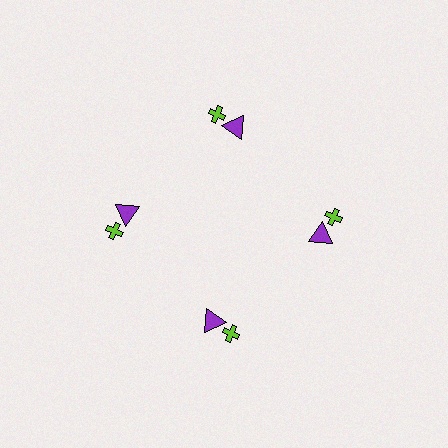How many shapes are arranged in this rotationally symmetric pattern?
There are 8 shapes, arranged in 4 groups of 2.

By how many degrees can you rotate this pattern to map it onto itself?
The pattern maps onto itself every 90 degrees of rotation.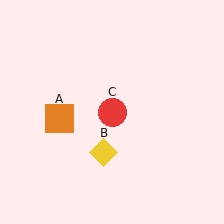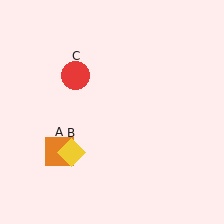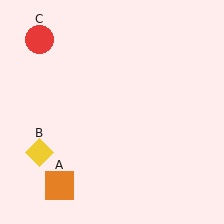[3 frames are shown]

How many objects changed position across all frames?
3 objects changed position: orange square (object A), yellow diamond (object B), red circle (object C).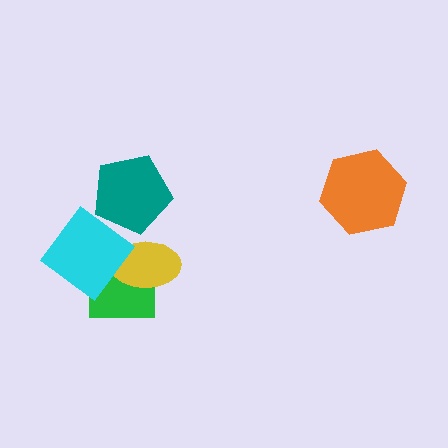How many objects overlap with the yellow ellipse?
2 objects overlap with the yellow ellipse.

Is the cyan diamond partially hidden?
Yes, it is partially covered by another shape.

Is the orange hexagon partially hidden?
No, no other shape covers it.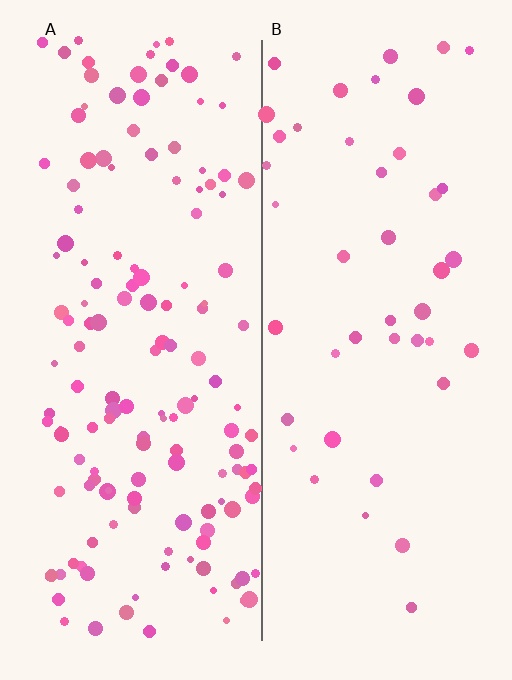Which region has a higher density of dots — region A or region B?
A (the left).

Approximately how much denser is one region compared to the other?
Approximately 3.3× — region A over region B.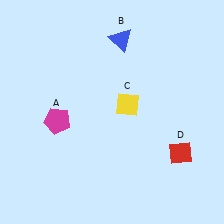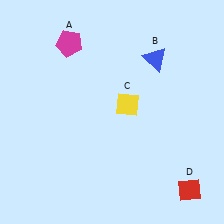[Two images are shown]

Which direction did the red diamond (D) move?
The red diamond (D) moved down.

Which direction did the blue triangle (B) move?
The blue triangle (B) moved right.